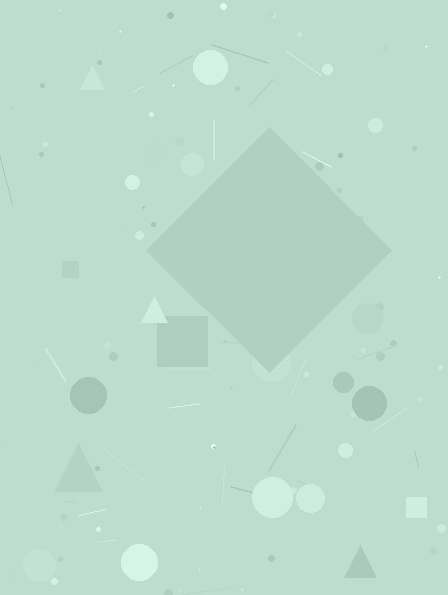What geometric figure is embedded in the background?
A diamond is embedded in the background.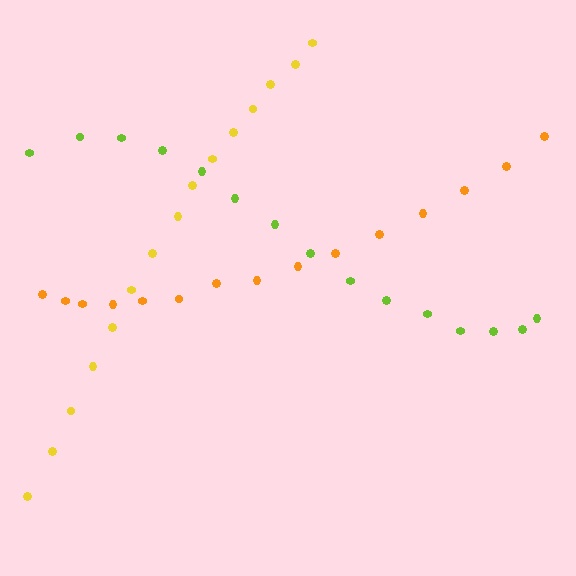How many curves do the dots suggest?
There are 3 distinct paths.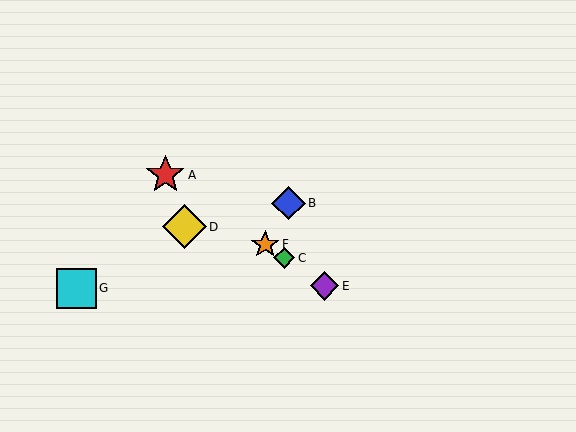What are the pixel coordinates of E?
Object E is at (325, 286).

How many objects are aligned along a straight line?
4 objects (A, C, E, F) are aligned along a straight line.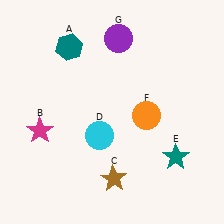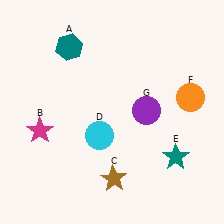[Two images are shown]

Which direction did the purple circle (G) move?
The purple circle (G) moved down.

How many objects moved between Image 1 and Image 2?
2 objects moved between the two images.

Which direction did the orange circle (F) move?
The orange circle (F) moved right.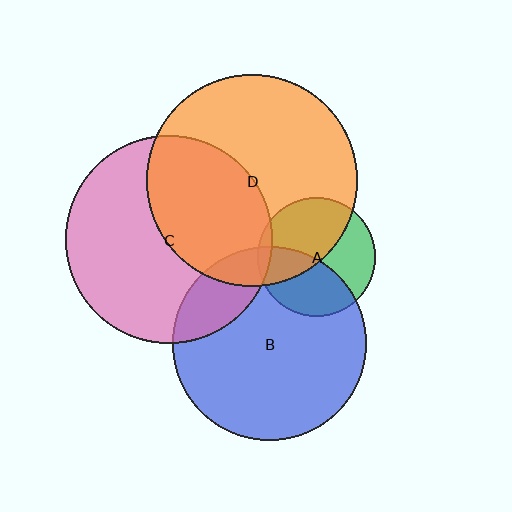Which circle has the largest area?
Circle D (orange).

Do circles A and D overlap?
Yes.